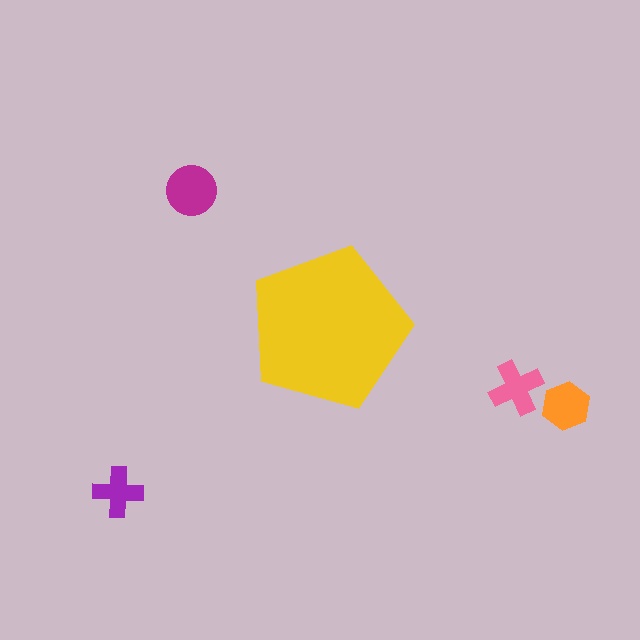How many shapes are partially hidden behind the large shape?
0 shapes are partially hidden.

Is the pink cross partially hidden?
No, the pink cross is fully visible.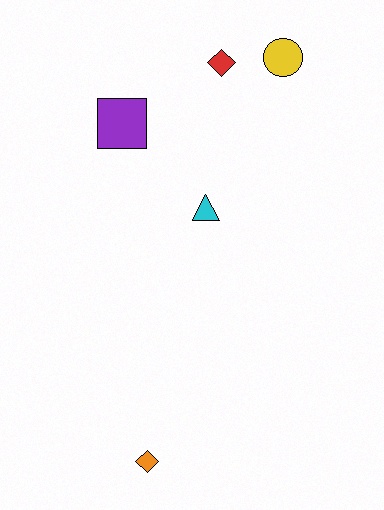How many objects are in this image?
There are 5 objects.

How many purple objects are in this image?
There is 1 purple object.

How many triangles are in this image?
There is 1 triangle.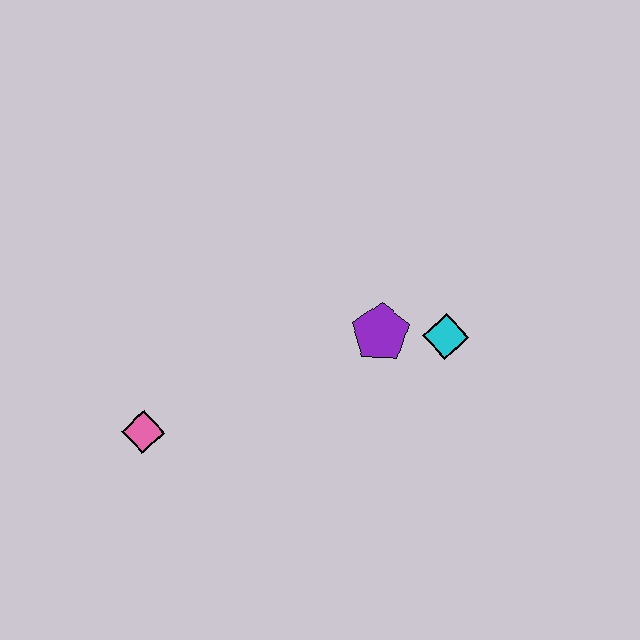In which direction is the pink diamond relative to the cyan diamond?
The pink diamond is to the left of the cyan diamond.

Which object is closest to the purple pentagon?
The cyan diamond is closest to the purple pentagon.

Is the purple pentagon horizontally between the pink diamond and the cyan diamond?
Yes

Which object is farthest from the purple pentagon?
The pink diamond is farthest from the purple pentagon.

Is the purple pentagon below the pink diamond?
No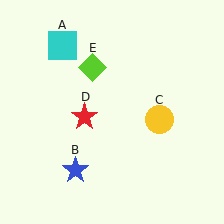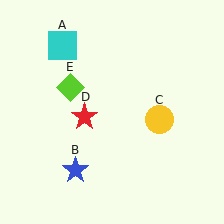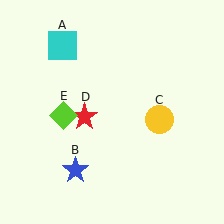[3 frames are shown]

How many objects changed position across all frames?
1 object changed position: lime diamond (object E).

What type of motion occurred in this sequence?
The lime diamond (object E) rotated counterclockwise around the center of the scene.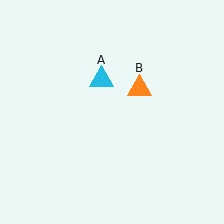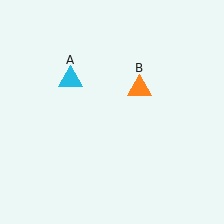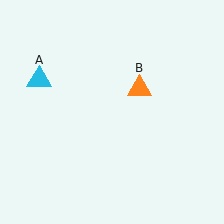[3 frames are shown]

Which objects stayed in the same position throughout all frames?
Orange triangle (object B) remained stationary.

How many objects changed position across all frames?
1 object changed position: cyan triangle (object A).